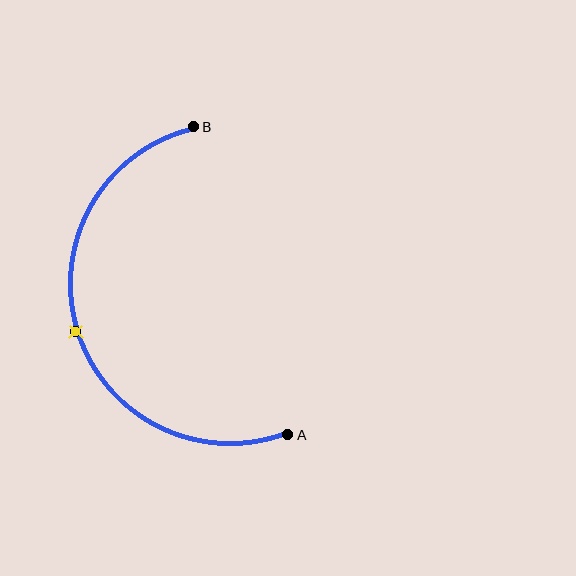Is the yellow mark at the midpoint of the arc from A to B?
Yes. The yellow mark lies on the arc at equal arc-length from both A and B — it is the arc midpoint.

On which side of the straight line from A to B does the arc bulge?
The arc bulges to the left of the straight line connecting A and B.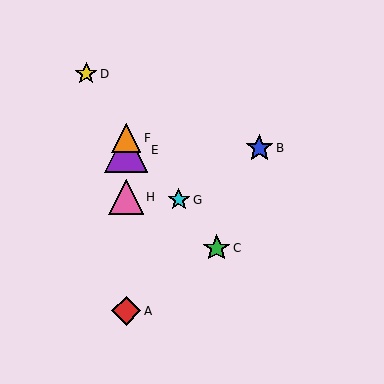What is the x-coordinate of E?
Object E is at x≈126.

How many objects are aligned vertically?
4 objects (A, E, F, H) are aligned vertically.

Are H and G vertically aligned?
No, H is at x≈126 and G is at x≈179.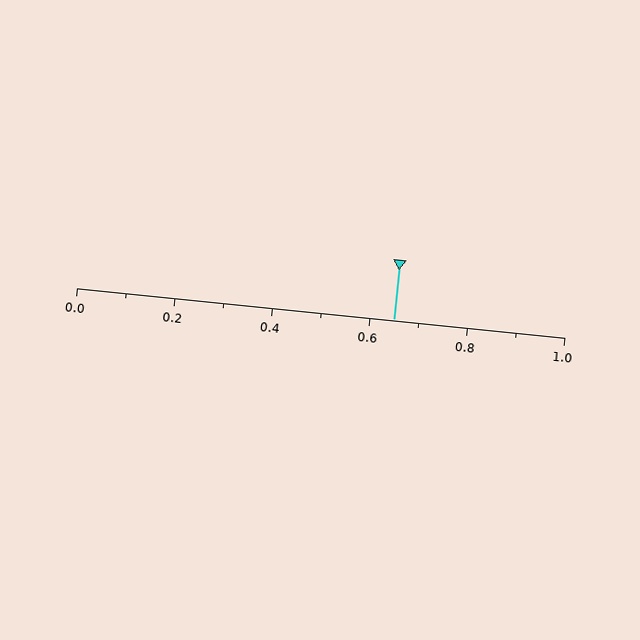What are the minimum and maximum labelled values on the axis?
The axis runs from 0.0 to 1.0.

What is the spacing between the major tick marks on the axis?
The major ticks are spaced 0.2 apart.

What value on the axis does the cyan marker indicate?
The marker indicates approximately 0.65.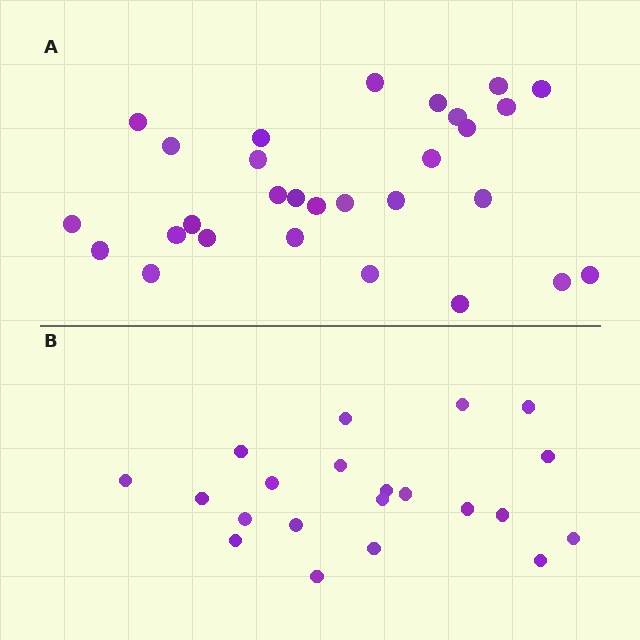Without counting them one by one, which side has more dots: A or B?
Region A (the top region) has more dots.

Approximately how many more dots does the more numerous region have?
Region A has roughly 8 or so more dots than region B.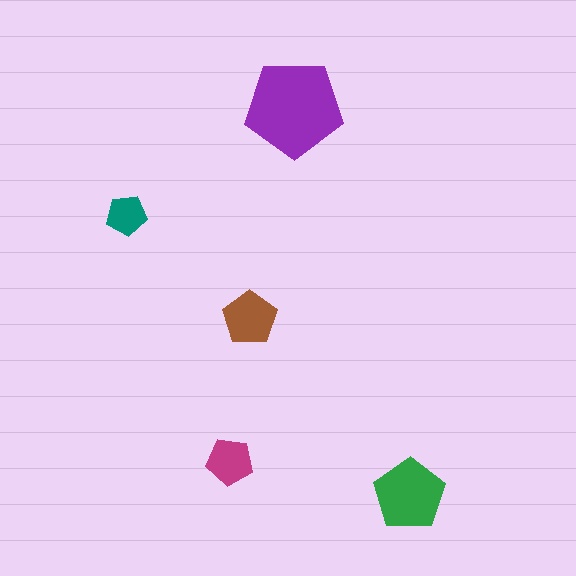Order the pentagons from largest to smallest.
the purple one, the green one, the brown one, the magenta one, the teal one.